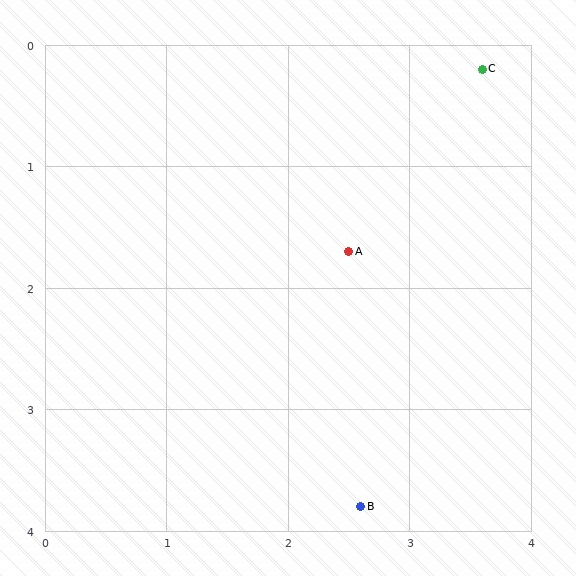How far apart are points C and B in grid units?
Points C and B are about 3.7 grid units apart.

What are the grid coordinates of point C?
Point C is at approximately (3.6, 0.2).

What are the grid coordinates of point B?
Point B is at approximately (2.6, 3.8).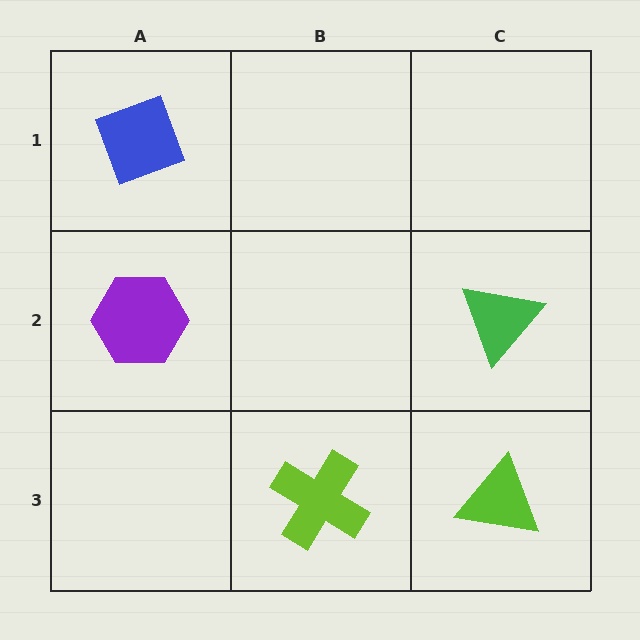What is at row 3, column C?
A lime triangle.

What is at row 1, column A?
A blue diamond.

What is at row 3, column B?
A lime cross.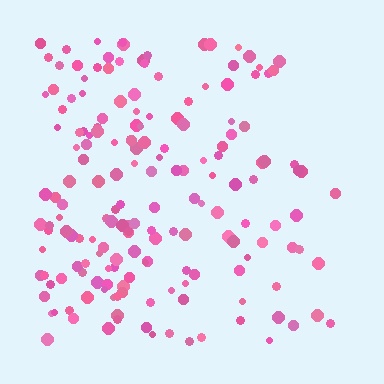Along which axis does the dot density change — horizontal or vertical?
Horizontal.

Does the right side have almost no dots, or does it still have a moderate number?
Still a moderate number, just noticeably fewer than the left.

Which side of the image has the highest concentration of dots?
The left.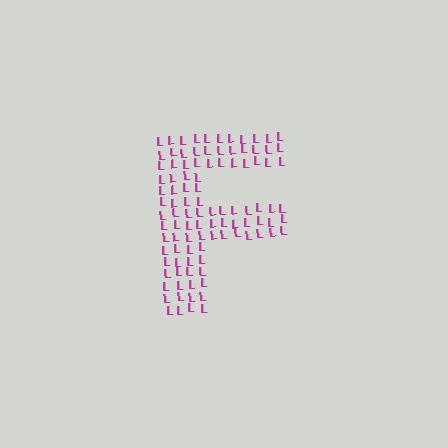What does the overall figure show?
The overall figure shows the letter F.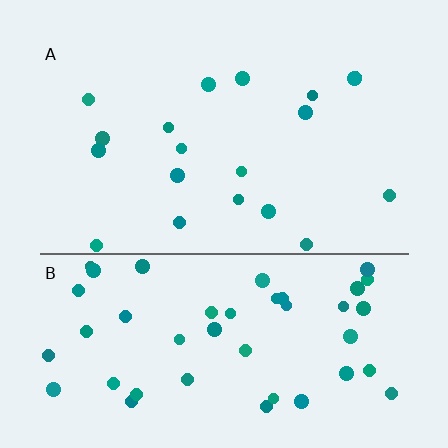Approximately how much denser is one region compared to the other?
Approximately 2.4× — region B over region A.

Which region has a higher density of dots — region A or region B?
B (the bottom).